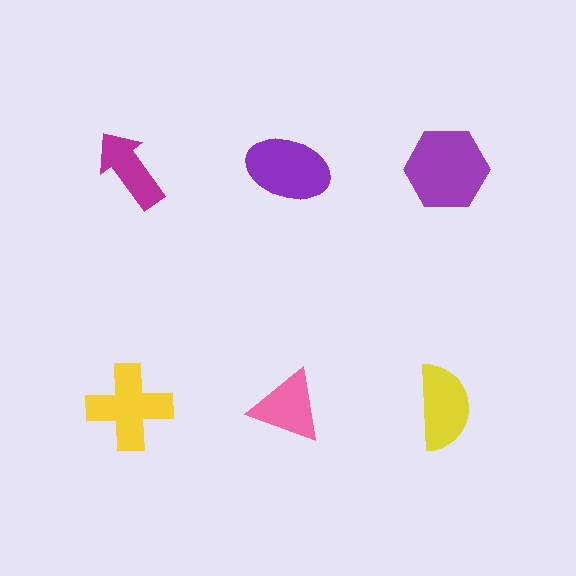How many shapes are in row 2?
3 shapes.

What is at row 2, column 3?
A yellow semicircle.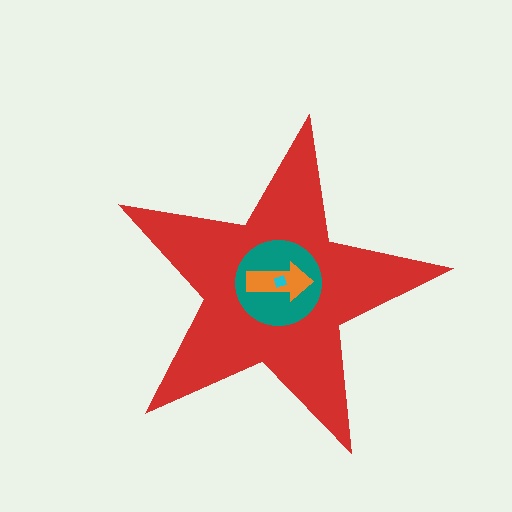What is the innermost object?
The cyan diamond.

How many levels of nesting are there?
4.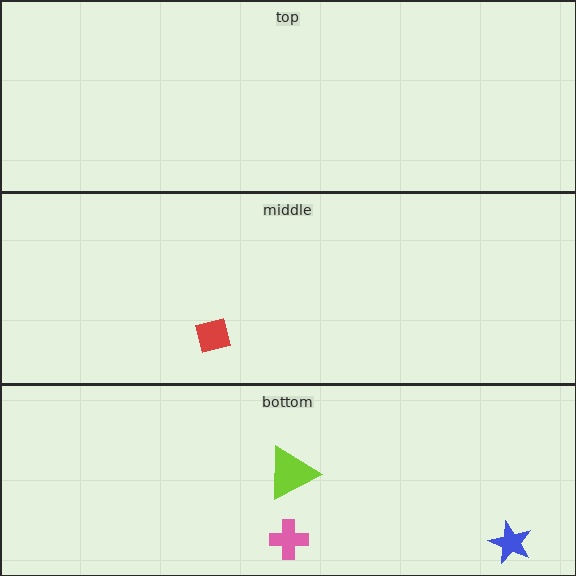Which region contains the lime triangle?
The bottom region.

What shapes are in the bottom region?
The lime triangle, the pink cross, the blue star.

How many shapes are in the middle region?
1.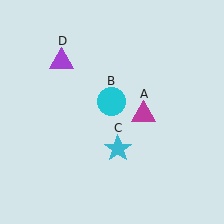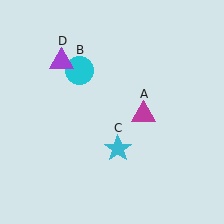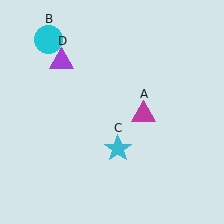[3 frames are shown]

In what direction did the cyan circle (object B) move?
The cyan circle (object B) moved up and to the left.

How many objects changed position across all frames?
1 object changed position: cyan circle (object B).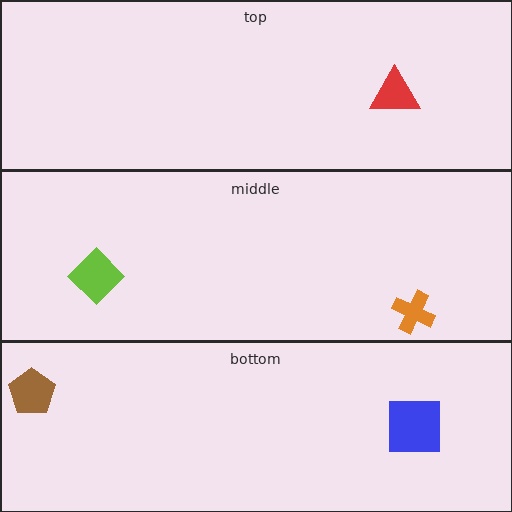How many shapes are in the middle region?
2.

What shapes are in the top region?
The red triangle.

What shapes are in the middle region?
The orange cross, the lime diamond.